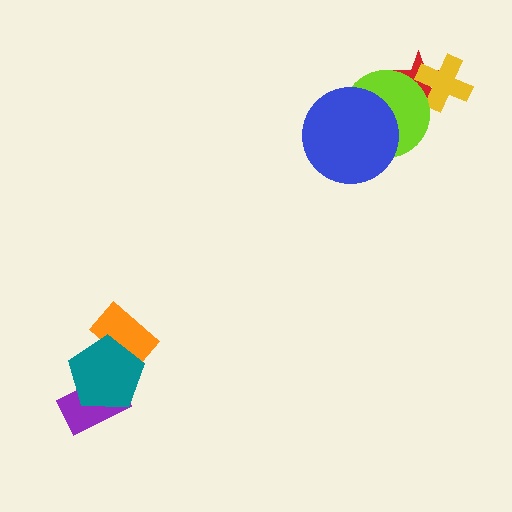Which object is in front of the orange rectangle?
The teal pentagon is in front of the orange rectangle.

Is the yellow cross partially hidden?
No, no other shape covers it.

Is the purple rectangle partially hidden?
Yes, it is partially covered by another shape.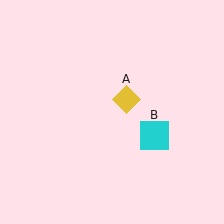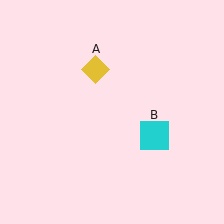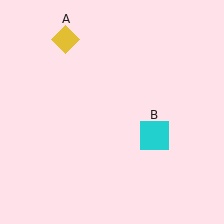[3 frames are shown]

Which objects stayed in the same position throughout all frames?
Cyan square (object B) remained stationary.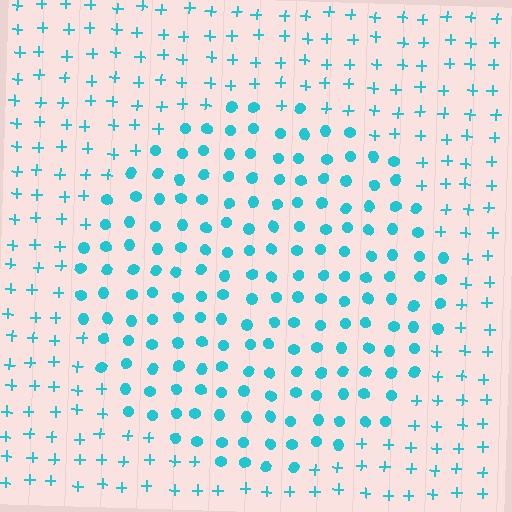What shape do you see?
I see a circle.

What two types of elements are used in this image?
The image uses circles inside the circle region and plus signs outside it.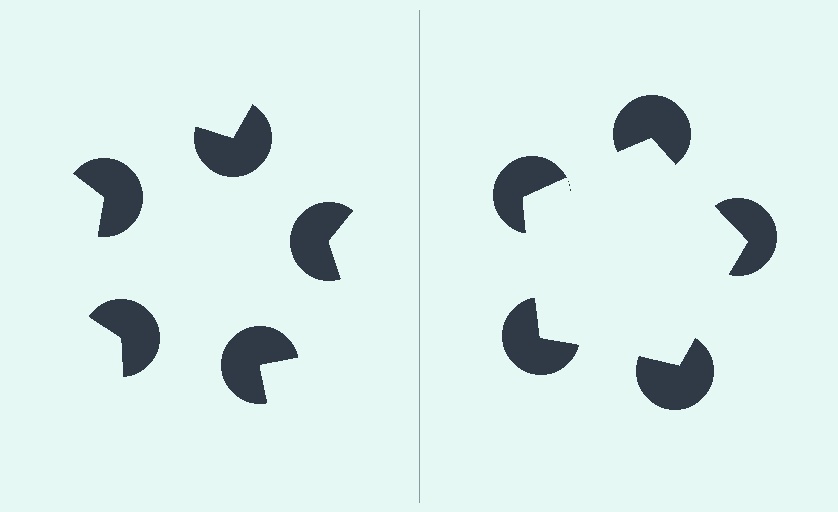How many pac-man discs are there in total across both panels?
10 — 5 on each side.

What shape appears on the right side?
An illusory pentagon.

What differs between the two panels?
The pac-man discs are positioned identically on both sides; only the wedge orientations differ. On the right they align to a pentagon; on the left they are misaligned.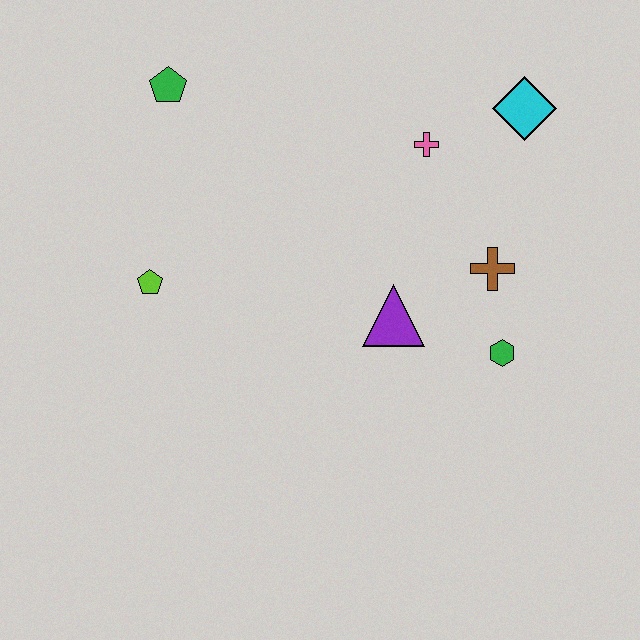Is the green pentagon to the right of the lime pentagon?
Yes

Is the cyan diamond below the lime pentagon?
No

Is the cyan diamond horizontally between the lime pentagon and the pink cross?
No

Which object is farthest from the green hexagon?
The green pentagon is farthest from the green hexagon.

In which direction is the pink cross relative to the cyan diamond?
The pink cross is to the left of the cyan diamond.